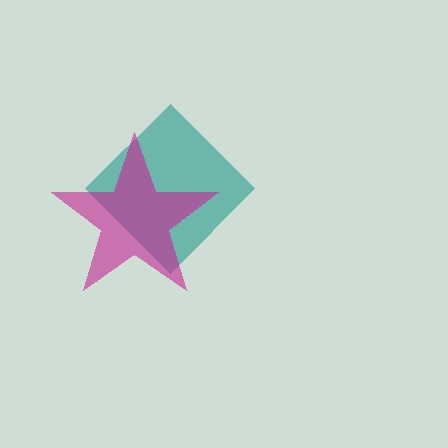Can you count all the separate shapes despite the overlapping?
Yes, there are 2 separate shapes.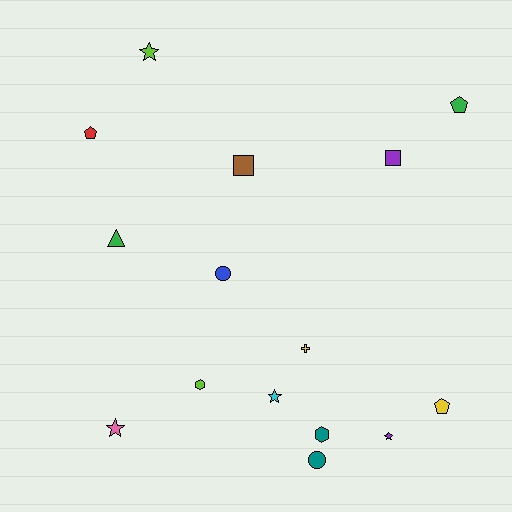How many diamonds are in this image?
There are no diamonds.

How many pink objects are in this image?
There is 1 pink object.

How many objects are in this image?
There are 15 objects.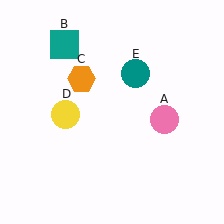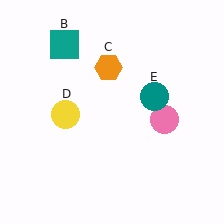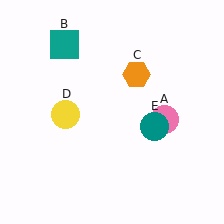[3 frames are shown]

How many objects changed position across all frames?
2 objects changed position: orange hexagon (object C), teal circle (object E).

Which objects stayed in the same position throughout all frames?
Pink circle (object A) and teal square (object B) and yellow circle (object D) remained stationary.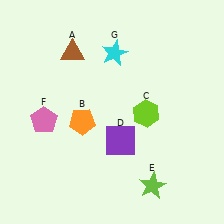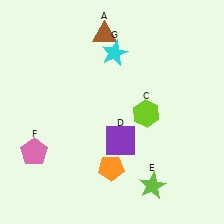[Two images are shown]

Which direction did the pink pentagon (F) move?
The pink pentagon (F) moved down.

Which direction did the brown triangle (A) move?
The brown triangle (A) moved right.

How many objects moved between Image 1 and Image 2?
3 objects moved between the two images.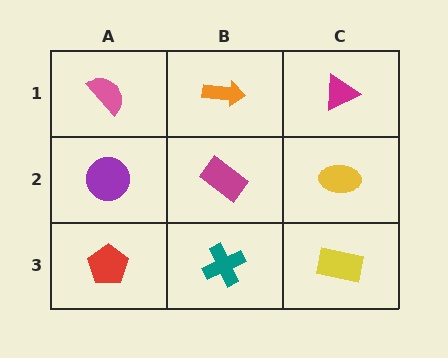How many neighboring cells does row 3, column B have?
3.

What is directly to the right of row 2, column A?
A magenta rectangle.